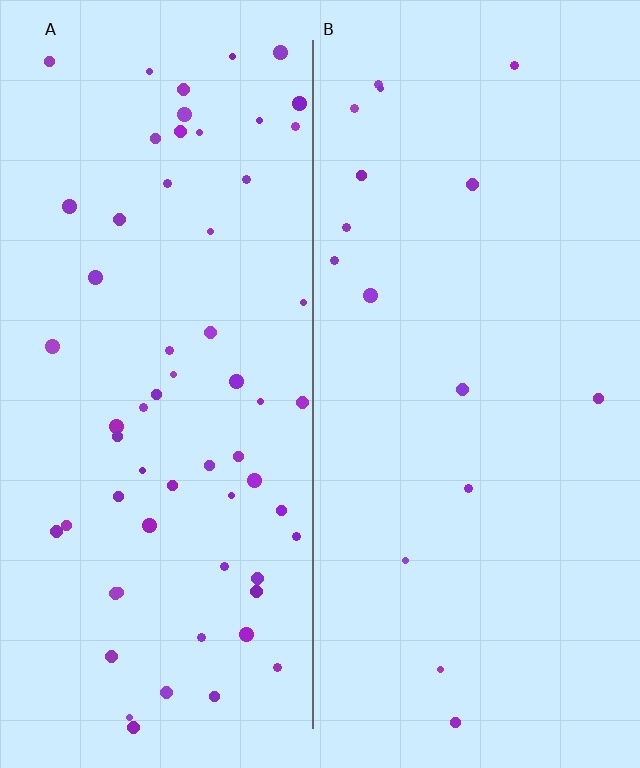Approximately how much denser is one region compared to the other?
Approximately 3.9× — region A over region B.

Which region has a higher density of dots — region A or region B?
A (the left).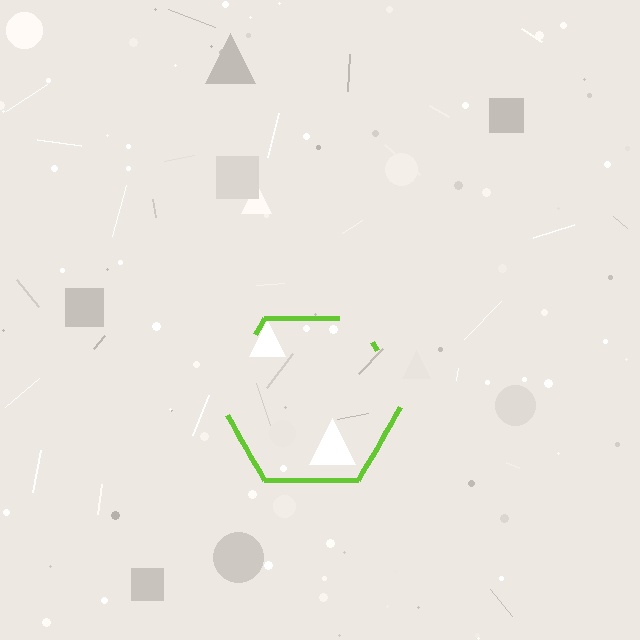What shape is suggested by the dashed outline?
The dashed outline suggests a hexagon.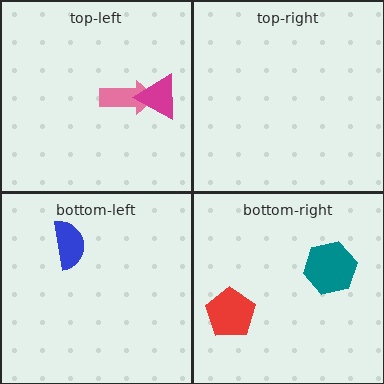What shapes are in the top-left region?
The pink arrow, the magenta triangle.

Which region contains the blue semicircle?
The bottom-left region.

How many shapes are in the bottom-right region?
2.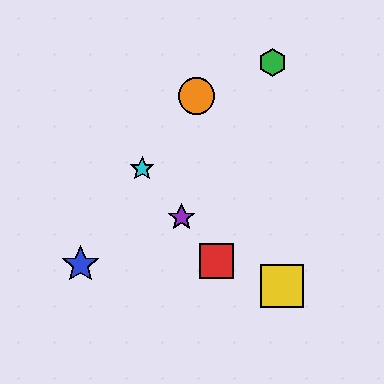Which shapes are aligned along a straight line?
The red square, the purple star, the cyan star are aligned along a straight line.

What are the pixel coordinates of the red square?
The red square is at (217, 261).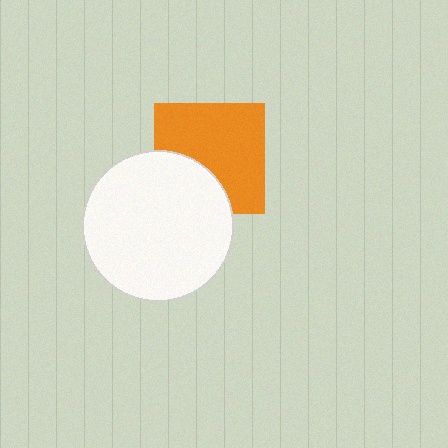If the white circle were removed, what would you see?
You would see the complete orange square.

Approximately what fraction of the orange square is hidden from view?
Roughly 31% of the orange square is hidden behind the white circle.